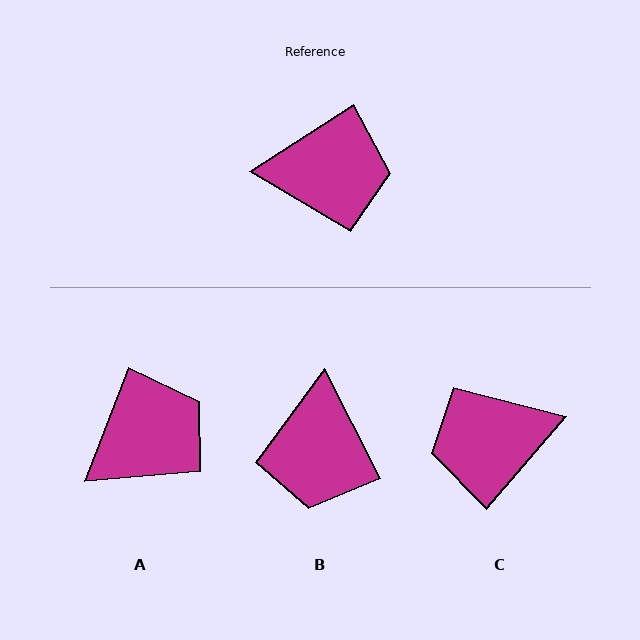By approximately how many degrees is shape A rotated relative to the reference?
Approximately 36 degrees counter-clockwise.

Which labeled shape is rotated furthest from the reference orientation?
C, about 164 degrees away.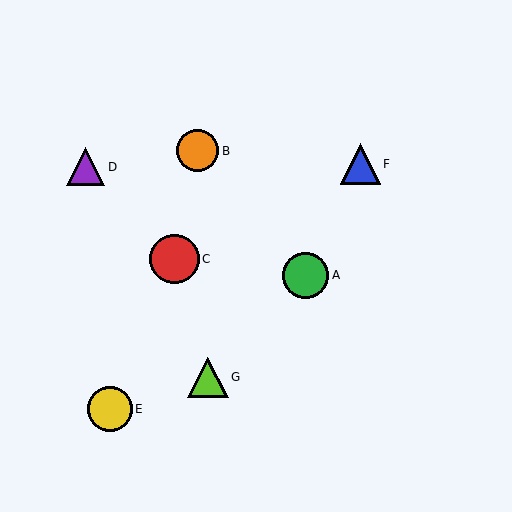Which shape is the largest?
The red circle (labeled C) is the largest.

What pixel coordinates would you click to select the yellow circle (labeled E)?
Click at (110, 409) to select the yellow circle E.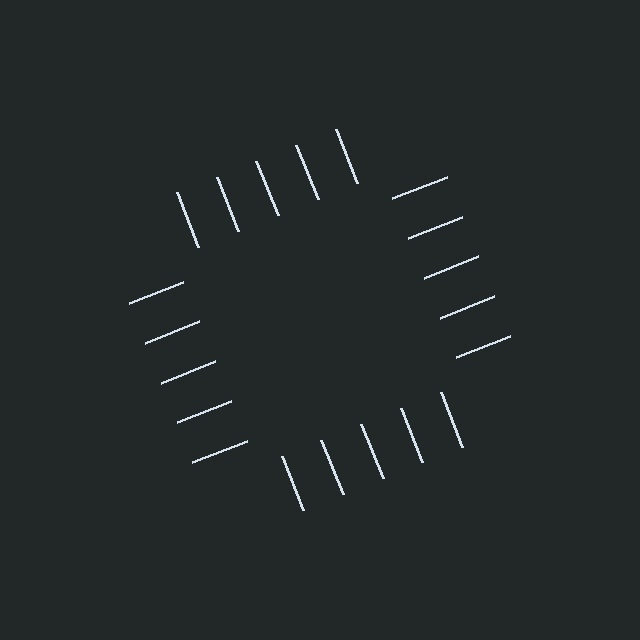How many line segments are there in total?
20 — 5 along each of the 4 edges.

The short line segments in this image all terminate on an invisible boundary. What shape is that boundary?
An illusory square — the line segments terminate on its edges but no continuous stroke is drawn.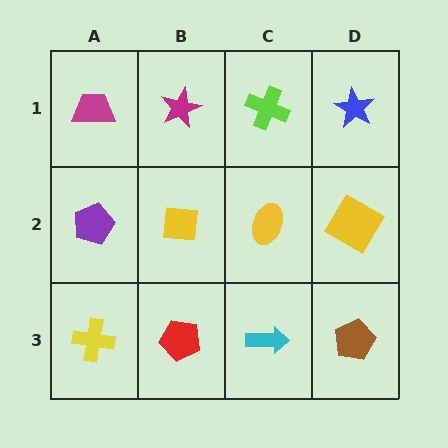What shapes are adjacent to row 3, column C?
A yellow ellipse (row 2, column C), a red pentagon (row 3, column B), a brown pentagon (row 3, column D).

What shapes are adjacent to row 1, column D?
A yellow diamond (row 2, column D), a lime cross (row 1, column C).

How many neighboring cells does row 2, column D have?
3.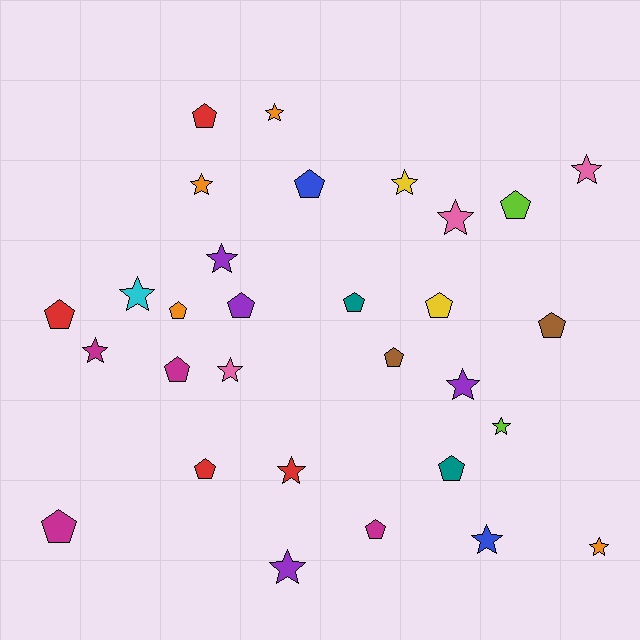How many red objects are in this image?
There are 4 red objects.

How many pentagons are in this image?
There are 15 pentagons.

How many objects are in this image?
There are 30 objects.